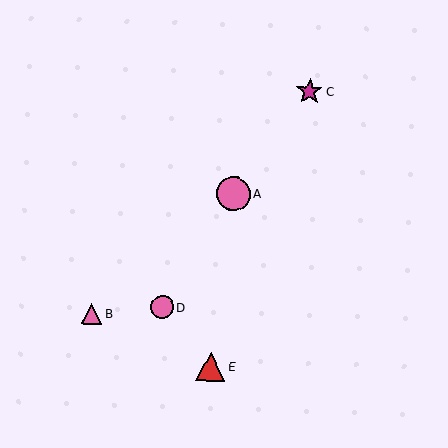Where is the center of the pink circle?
The center of the pink circle is at (234, 194).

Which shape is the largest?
The pink circle (labeled A) is the largest.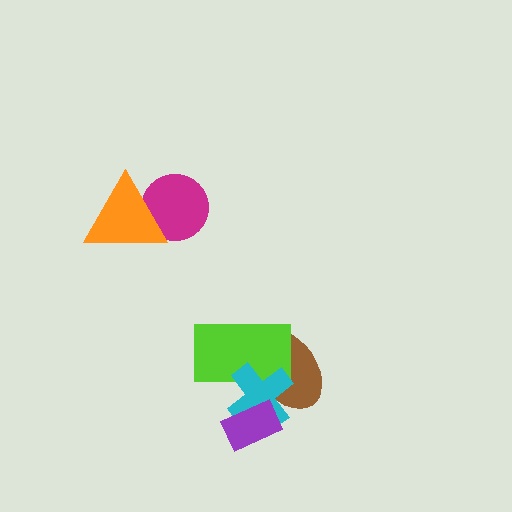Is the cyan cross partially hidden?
Yes, it is partially covered by another shape.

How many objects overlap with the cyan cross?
3 objects overlap with the cyan cross.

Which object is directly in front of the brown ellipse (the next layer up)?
The lime rectangle is directly in front of the brown ellipse.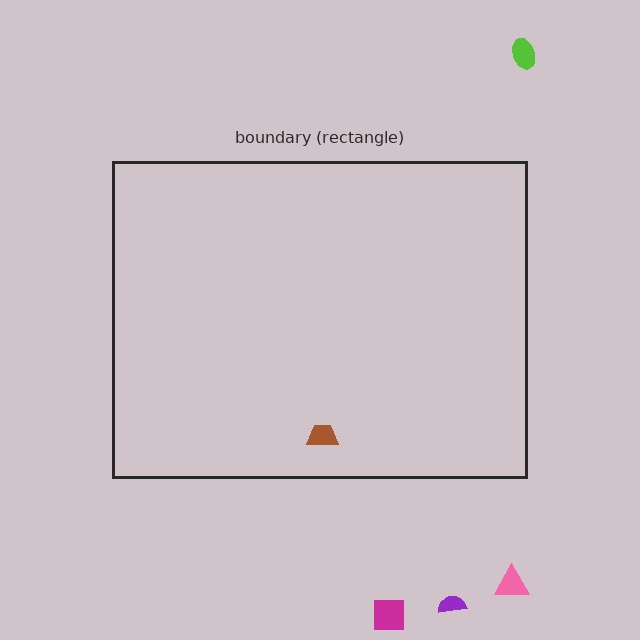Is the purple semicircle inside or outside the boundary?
Outside.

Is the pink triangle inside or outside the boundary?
Outside.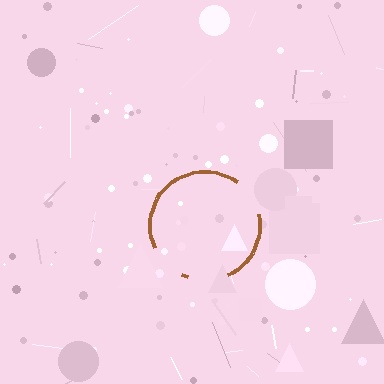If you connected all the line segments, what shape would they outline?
They would outline a circle.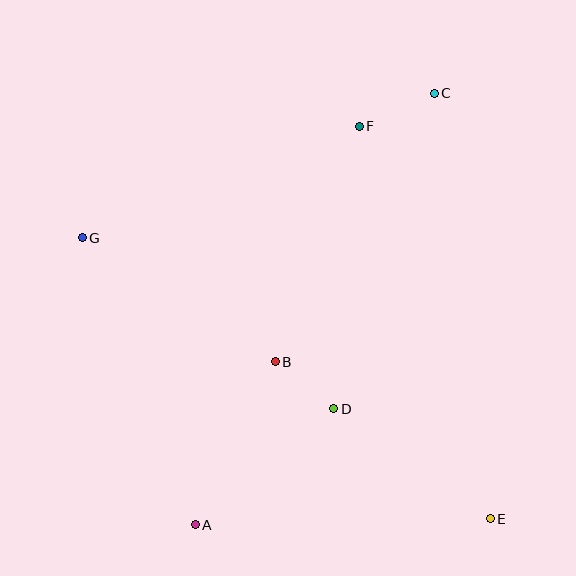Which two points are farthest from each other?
Points E and G are farthest from each other.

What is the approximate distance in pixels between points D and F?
The distance between D and F is approximately 284 pixels.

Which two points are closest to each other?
Points B and D are closest to each other.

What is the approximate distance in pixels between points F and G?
The distance between F and G is approximately 299 pixels.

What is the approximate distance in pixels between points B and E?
The distance between B and E is approximately 266 pixels.